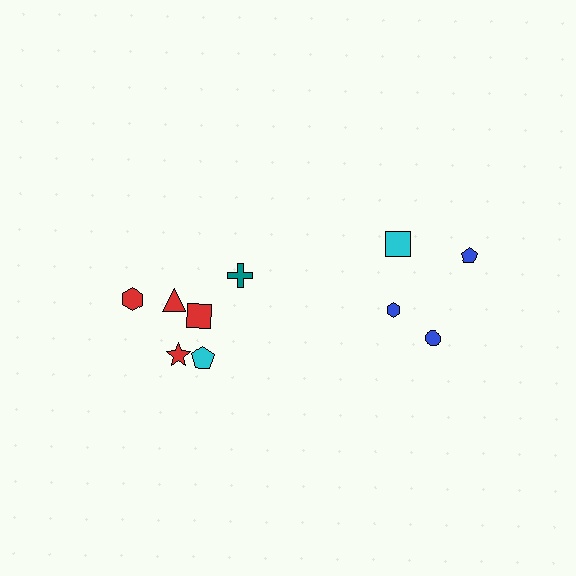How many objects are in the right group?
There are 4 objects.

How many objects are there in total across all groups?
There are 10 objects.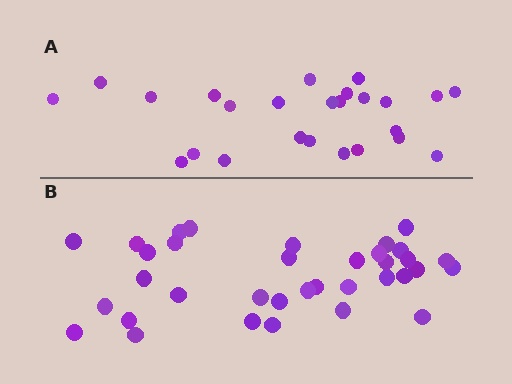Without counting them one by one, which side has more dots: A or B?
Region B (the bottom region) has more dots.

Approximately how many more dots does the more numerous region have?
Region B has roughly 10 or so more dots than region A.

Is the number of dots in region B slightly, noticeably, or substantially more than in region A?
Region B has noticeably more, but not dramatically so. The ratio is roughly 1.4 to 1.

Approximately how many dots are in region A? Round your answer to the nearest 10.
About 20 dots. (The exact count is 25, which rounds to 20.)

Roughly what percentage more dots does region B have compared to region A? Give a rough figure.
About 40% more.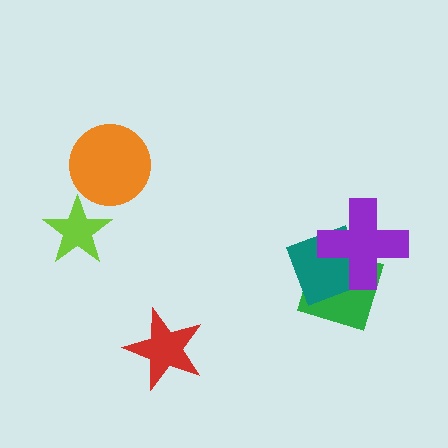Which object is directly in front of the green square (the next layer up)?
The teal square is directly in front of the green square.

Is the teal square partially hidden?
Yes, it is partially covered by another shape.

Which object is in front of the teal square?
The purple cross is in front of the teal square.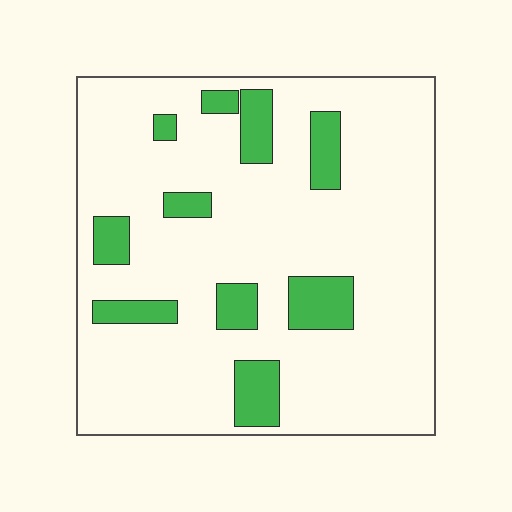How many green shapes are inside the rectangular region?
10.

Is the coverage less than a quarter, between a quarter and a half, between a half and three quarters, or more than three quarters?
Less than a quarter.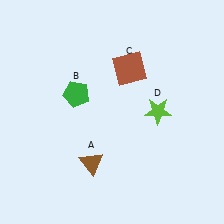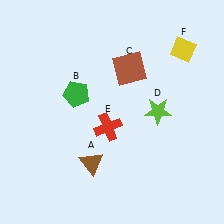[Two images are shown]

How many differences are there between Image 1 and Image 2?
There are 2 differences between the two images.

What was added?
A red cross (E), a yellow diamond (F) were added in Image 2.